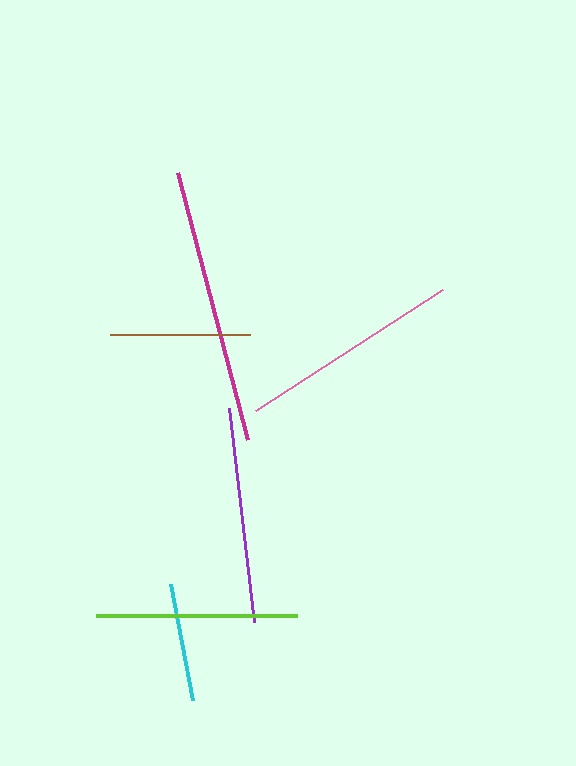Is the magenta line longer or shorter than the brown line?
The magenta line is longer than the brown line.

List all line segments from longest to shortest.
From longest to shortest: magenta, pink, purple, lime, brown, cyan.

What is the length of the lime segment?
The lime segment is approximately 201 pixels long.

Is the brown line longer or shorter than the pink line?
The pink line is longer than the brown line.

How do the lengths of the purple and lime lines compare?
The purple and lime lines are approximately the same length.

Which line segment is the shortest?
The cyan line is the shortest at approximately 117 pixels.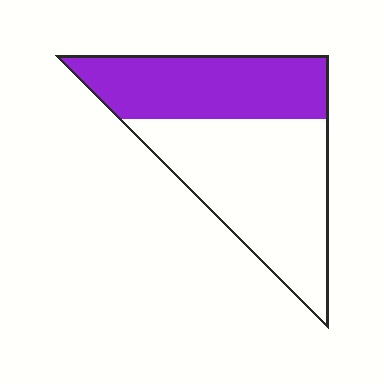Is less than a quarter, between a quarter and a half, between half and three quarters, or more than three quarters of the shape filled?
Between a quarter and a half.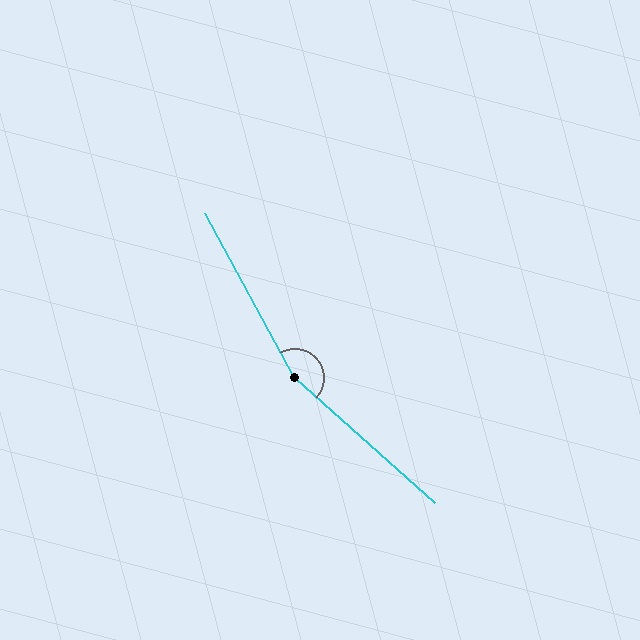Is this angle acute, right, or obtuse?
It is obtuse.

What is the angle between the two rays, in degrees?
Approximately 161 degrees.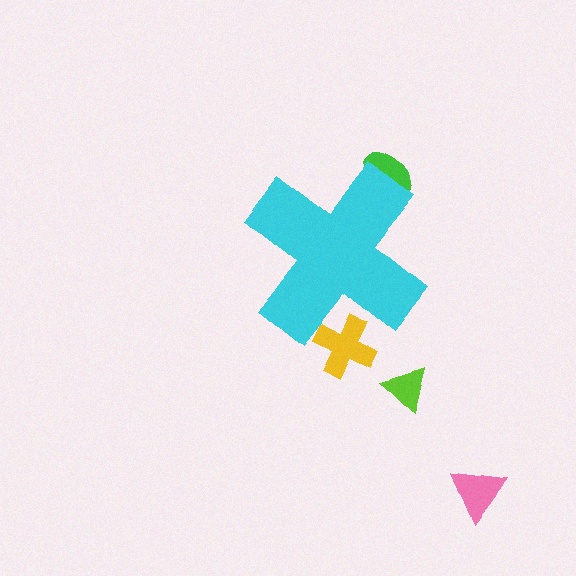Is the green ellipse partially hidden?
Yes, the green ellipse is partially hidden behind the cyan cross.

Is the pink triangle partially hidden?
No, the pink triangle is fully visible.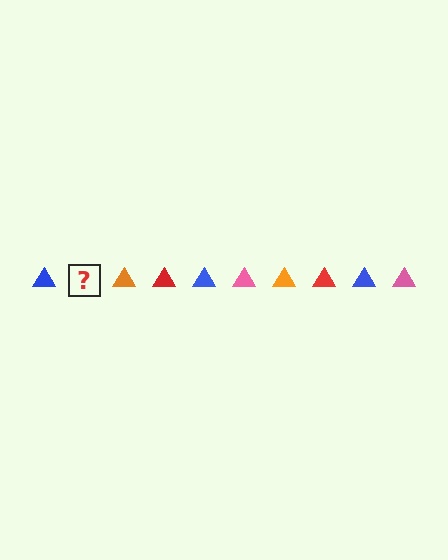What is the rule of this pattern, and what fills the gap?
The rule is that the pattern cycles through blue, pink, orange, red triangles. The gap should be filled with a pink triangle.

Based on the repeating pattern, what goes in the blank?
The blank should be a pink triangle.